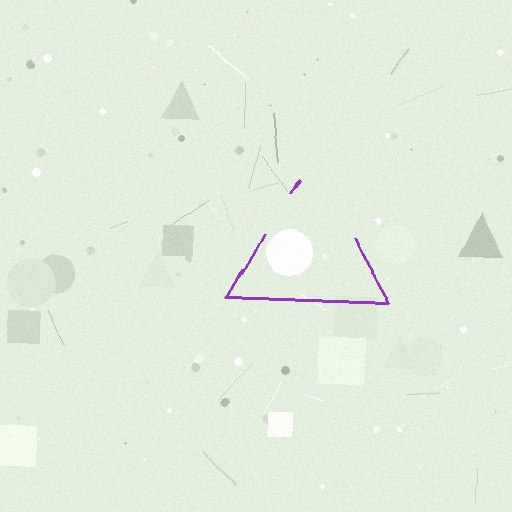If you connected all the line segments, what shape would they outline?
They would outline a triangle.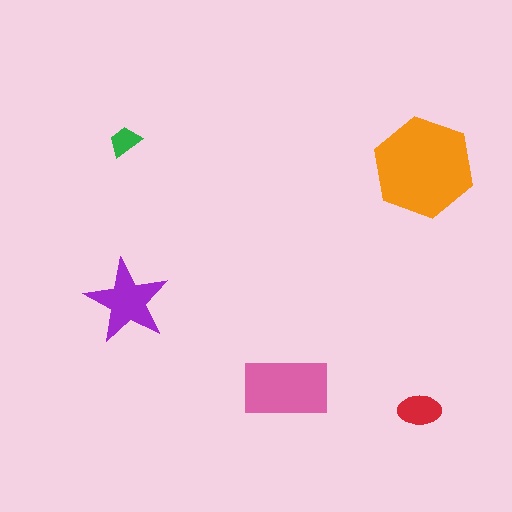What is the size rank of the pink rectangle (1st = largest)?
2nd.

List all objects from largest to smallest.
The orange hexagon, the pink rectangle, the purple star, the red ellipse, the green trapezoid.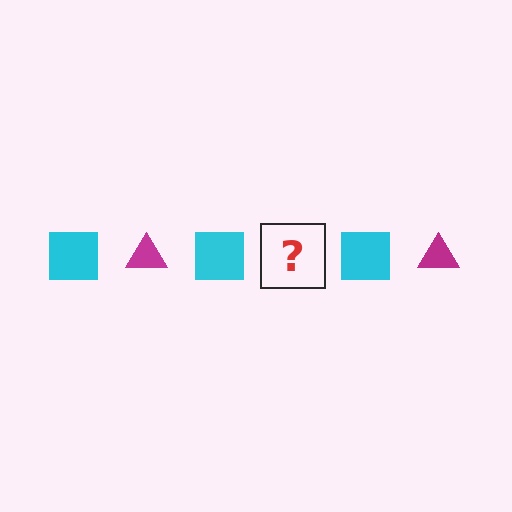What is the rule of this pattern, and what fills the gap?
The rule is that the pattern alternates between cyan square and magenta triangle. The gap should be filled with a magenta triangle.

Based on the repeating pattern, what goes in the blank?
The blank should be a magenta triangle.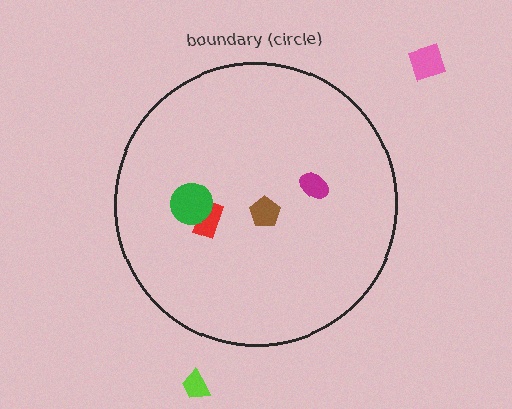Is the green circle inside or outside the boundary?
Inside.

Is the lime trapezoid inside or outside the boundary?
Outside.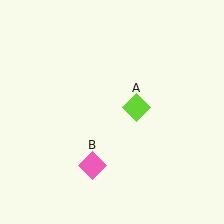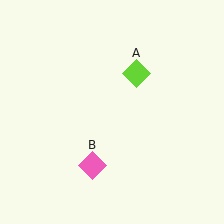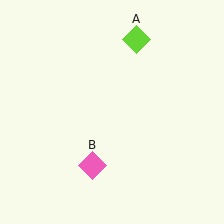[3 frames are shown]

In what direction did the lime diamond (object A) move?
The lime diamond (object A) moved up.